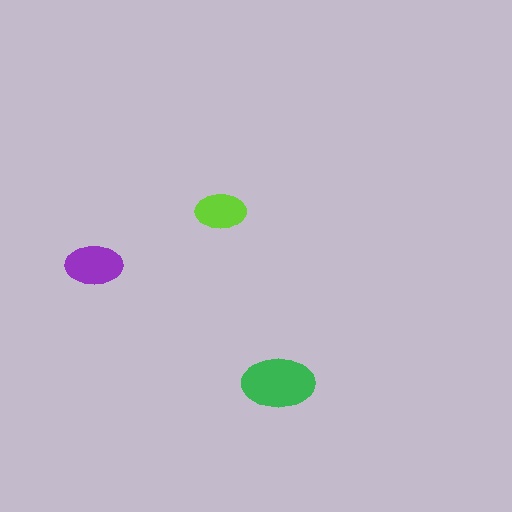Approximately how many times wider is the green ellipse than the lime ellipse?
About 1.5 times wider.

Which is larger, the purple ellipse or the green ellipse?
The green one.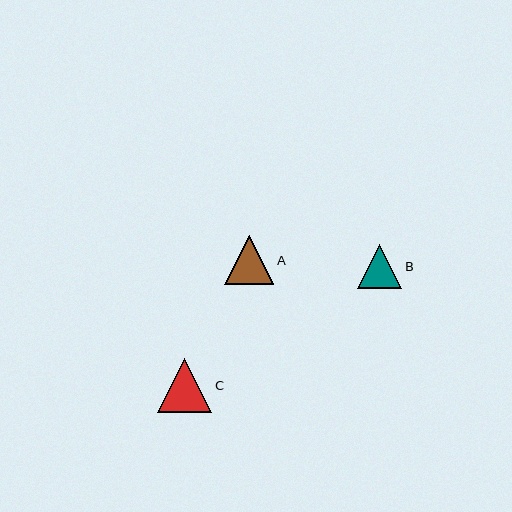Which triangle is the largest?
Triangle C is the largest with a size of approximately 54 pixels.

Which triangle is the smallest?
Triangle B is the smallest with a size of approximately 44 pixels.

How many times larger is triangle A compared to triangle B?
Triangle A is approximately 1.1 times the size of triangle B.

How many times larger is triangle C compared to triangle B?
Triangle C is approximately 1.2 times the size of triangle B.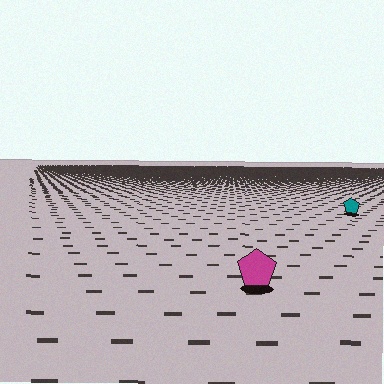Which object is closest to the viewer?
The magenta pentagon is closest. The texture marks near it are larger and more spread out.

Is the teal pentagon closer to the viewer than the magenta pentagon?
No. The magenta pentagon is closer — you can tell from the texture gradient: the ground texture is coarser near it.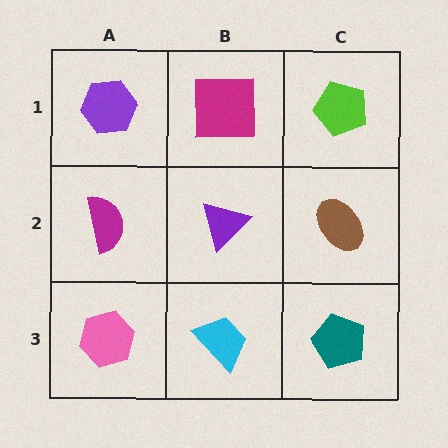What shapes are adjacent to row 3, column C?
A brown ellipse (row 2, column C), a cyan trapezoid (row 3, column B).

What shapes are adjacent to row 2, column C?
A lime pentagon (row 1, column C), a teal pentagon (row 3, column C), a purple triangle (row 2, column B).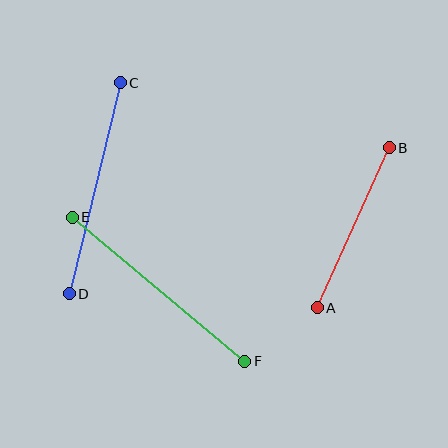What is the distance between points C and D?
The distance is approximately 217 pixels.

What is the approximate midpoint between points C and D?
The midpoint is at approximately (95, 188) pixels.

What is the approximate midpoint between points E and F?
The midpoint is at approximately (159, 289) pixels.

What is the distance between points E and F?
The distance is approximately 225 pixels.